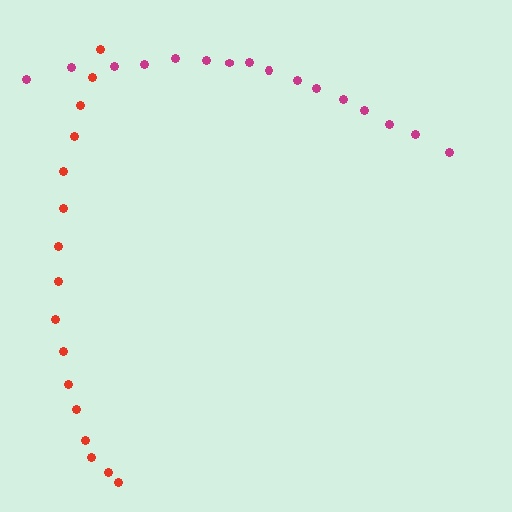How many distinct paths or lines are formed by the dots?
There are 2 distinct paths.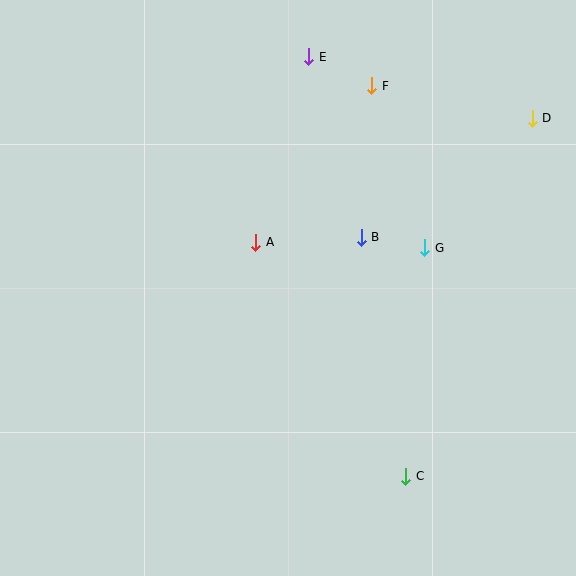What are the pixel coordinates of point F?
Point F is at (372, 86).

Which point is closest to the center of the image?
Point A at (256, 242) is closest to the center.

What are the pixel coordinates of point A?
Point A is at (256, 242).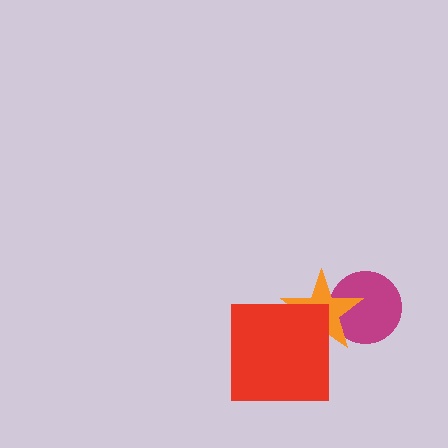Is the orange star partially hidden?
Yes, it is partially covered by another shape.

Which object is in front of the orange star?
The red square is in front of the orange star.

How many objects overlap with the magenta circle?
1 object overlaps with the magenta circle.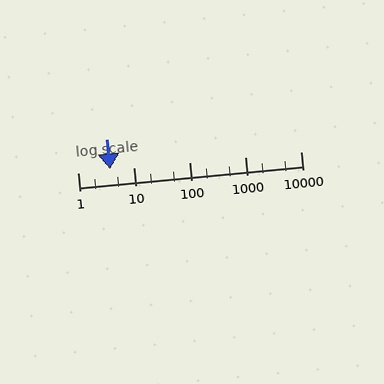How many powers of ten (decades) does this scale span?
The scale spans 4 decades, from 1 to 10000.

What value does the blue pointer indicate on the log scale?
The pointer indicates approximately 3.8.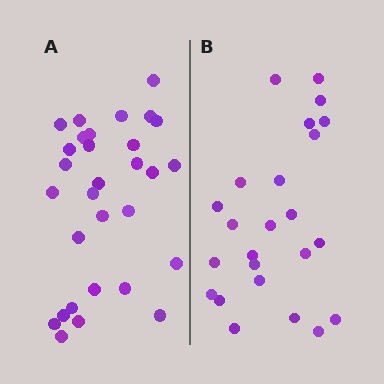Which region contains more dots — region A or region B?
Region A (the left region) has more dots.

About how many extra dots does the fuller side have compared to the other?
Region A has about 6 more dots than region B.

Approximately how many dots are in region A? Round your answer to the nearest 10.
About 30 dots.